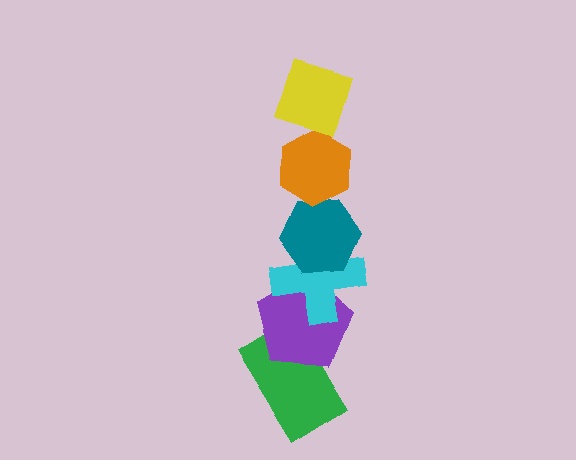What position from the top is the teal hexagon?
The teal hexagon is 3rd from the top.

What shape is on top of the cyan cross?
The teal hexagon is on top of the cyan cross.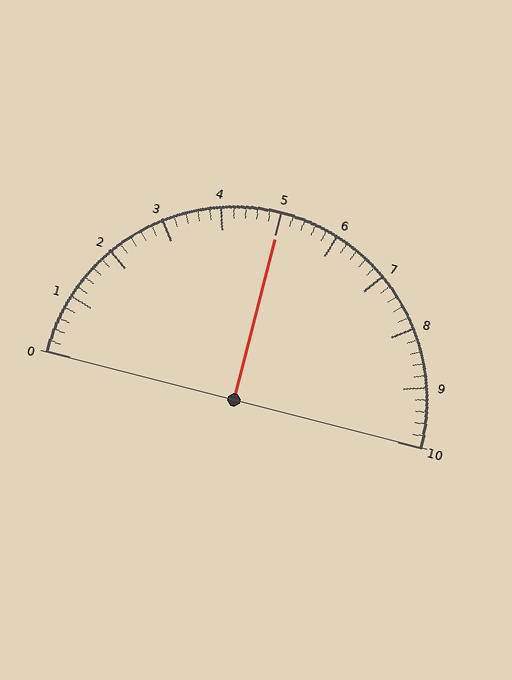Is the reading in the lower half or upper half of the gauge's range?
The reading is in the upper half of the range (0 to 10).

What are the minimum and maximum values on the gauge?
The gauge ranges from 0 to 10.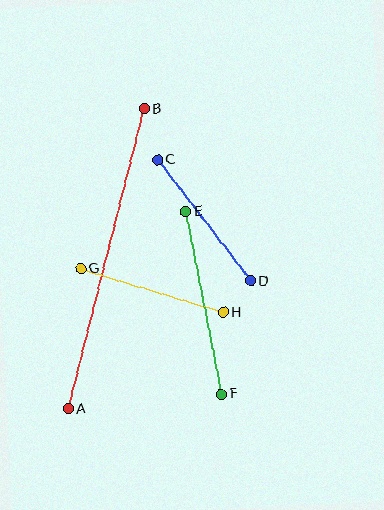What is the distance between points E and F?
The distance is approximately 186 pixels.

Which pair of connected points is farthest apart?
Points A and B are farthest apart.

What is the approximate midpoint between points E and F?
The midpoint is at approximately (203, 303) pixels.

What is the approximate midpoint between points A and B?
The midpoint is at approximately (106, 259) pixels.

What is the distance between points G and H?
The distance is approximately 149 pixels.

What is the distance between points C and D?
The distance is approximately 152 pixels.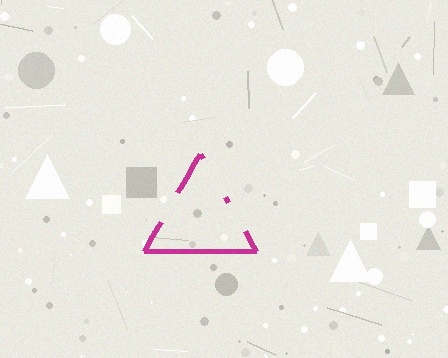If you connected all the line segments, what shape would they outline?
They would outline a triangle.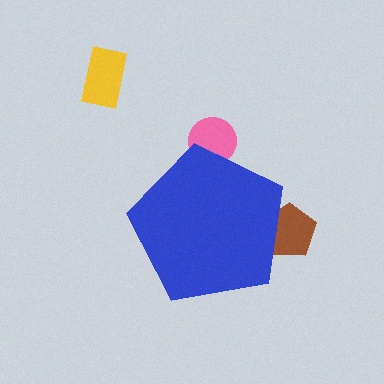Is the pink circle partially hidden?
Yes, the pink circle is partially hidden behind the blue pentagon.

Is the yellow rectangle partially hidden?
No, the yellow rectangle is fully visible.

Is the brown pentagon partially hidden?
Yes, the brown pentagon is partially hidden behind the blue pentagon.